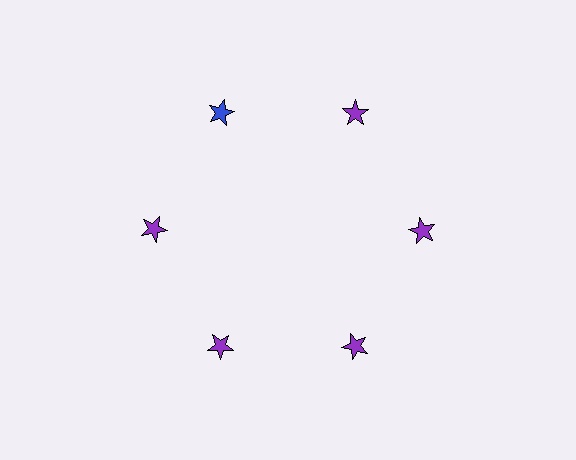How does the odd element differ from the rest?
It has a different color: blue instead of purple.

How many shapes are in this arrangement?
There are 6 shapes arranged in a ring pattern.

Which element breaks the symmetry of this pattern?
The blue star at roughly the 11 o'clock position breaks the symmetry. All other shapes are purple stars.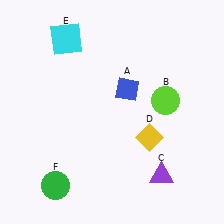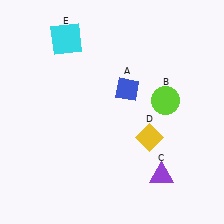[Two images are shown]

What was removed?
The green circle (F) was removed in Image 2.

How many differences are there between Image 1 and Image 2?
There is 1 difference between the two images.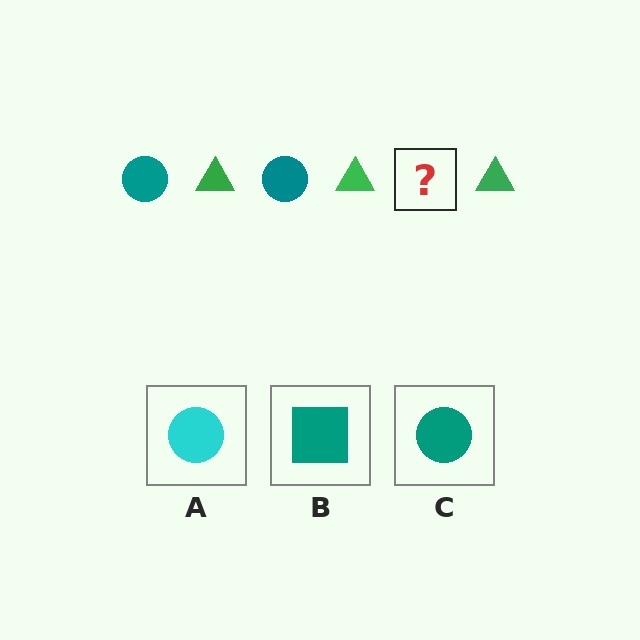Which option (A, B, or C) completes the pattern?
C.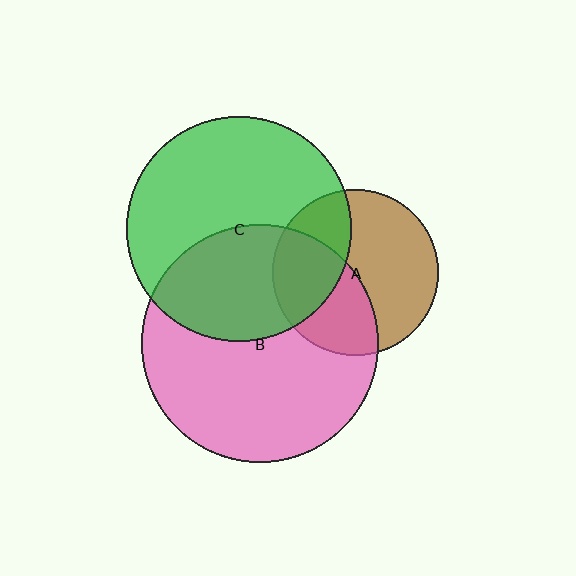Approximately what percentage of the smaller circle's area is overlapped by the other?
Approximately 35%.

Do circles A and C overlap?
Yes.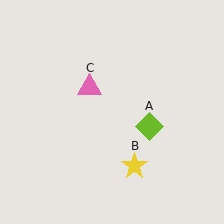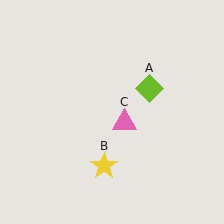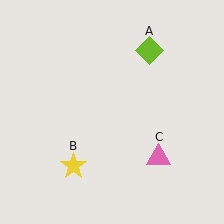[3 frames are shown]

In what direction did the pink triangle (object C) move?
The pink triangle (object C) moved down and to the right.